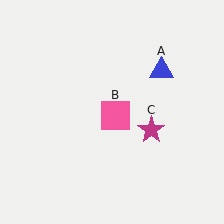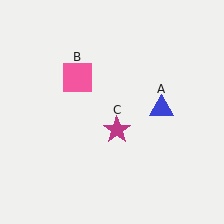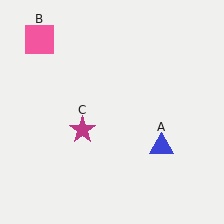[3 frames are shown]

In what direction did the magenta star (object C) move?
The magenta star (object C) moved left.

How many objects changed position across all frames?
3 objects changed position: blue triangle (object A), pink square (object B), magenta star (object C).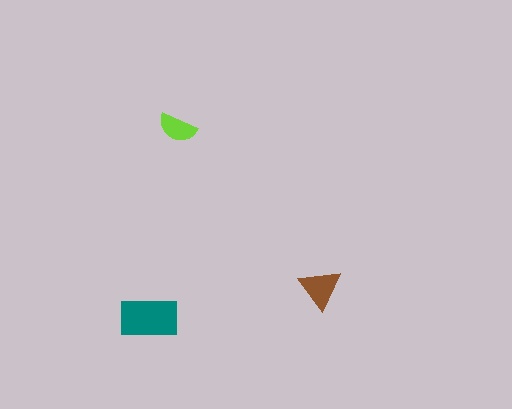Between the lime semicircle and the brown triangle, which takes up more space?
The brown triangle.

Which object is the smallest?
The lime semicircle.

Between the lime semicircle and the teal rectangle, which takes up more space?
The teal rectangle.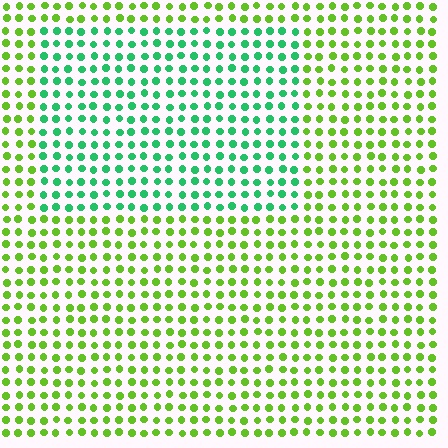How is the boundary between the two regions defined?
The boundary is defined purely by a slight shift in hue (about 49 degrees). Spacing, size, and orientation are identical on both sides.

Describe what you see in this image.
The image is filled with small lime elements in a uniform arrangement. A rectangle-shaped region is visible where the elements are tinted to a slightly different hue, forming a subtle color boundary.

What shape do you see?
I see a rectangle.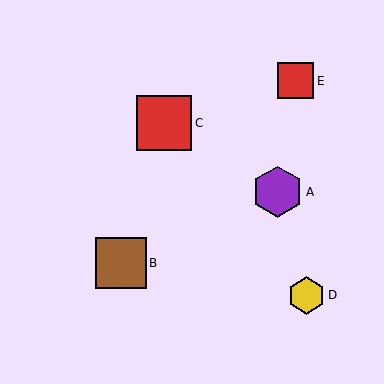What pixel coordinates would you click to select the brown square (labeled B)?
Click at (121, 263) to select the brown square B.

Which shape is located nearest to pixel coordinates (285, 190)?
The purple hexagon (labeled A) at (278, 192) is nearest to that location.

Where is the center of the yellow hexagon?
The center of the yellow hexagon is at (307, 295).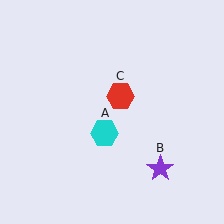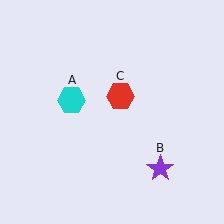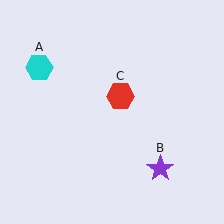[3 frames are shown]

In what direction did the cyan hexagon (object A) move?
The cyan hexagon (object A) moved up and to the left.